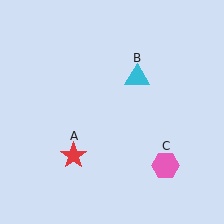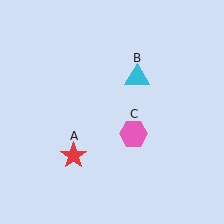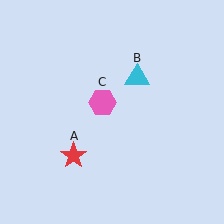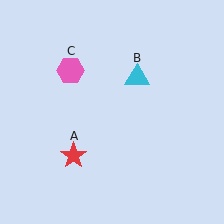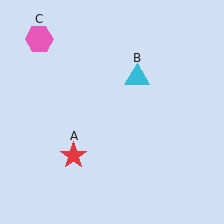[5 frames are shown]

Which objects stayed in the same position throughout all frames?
Red star (object A) and cyan triangle (object B) remained stationary.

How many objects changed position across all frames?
1 object changed position: pink hexagon (object C).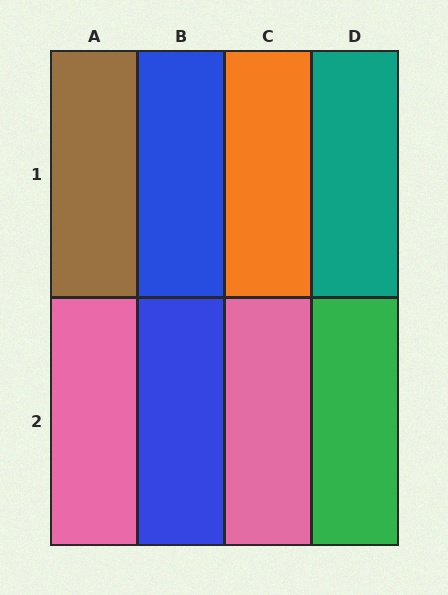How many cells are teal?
1 cell is teal.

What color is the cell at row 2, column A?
Pink.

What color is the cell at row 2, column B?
Blue.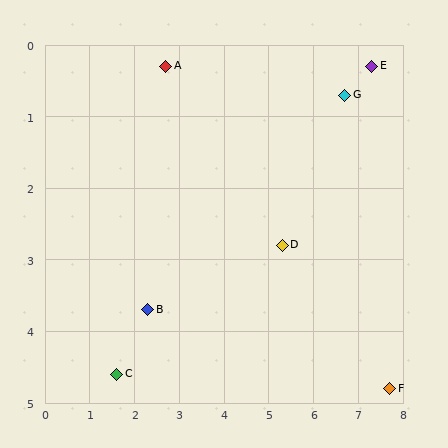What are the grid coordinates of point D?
Point D is at approximately (5.3, 2.8).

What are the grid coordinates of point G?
Point G is at approximately (6.7, 0.7).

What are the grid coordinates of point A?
Point A is at approximately (2.7, 0.3).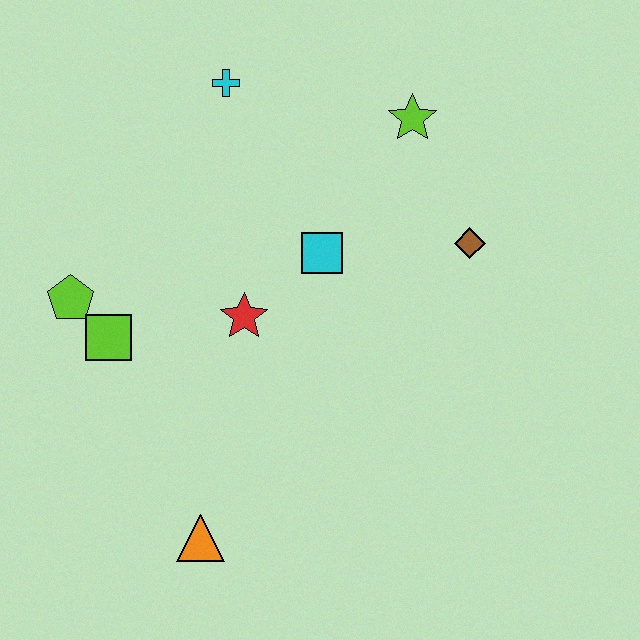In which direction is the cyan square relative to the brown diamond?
The cyan square is to the left of the brown diamond.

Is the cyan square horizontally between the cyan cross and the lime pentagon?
No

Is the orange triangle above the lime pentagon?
No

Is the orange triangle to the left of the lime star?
Yes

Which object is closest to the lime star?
The brown diamond is closest to the lime star.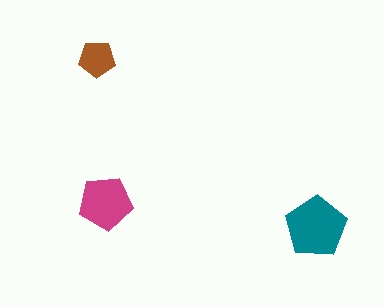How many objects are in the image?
There are 3 objects in the image.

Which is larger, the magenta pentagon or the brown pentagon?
The magenta one.